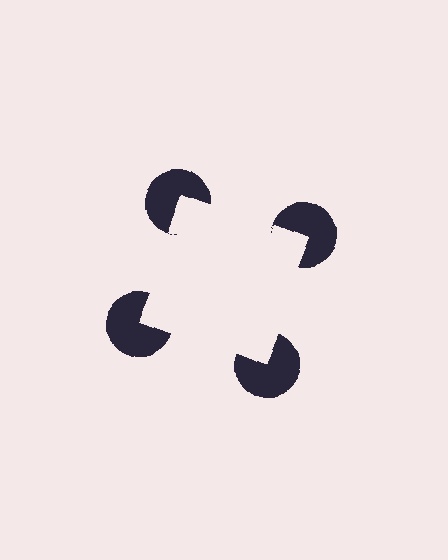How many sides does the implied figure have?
4 sides.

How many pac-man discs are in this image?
There are 4 — one at each vertex of the illusory square.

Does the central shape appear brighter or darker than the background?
It typically appears slightly brighter than the background, even though no actual brightness change is drawn.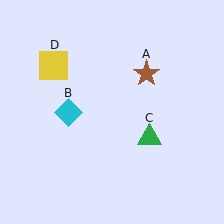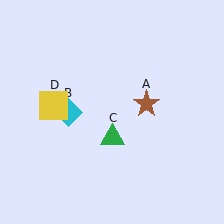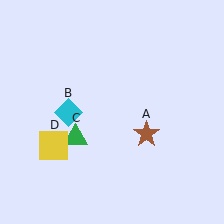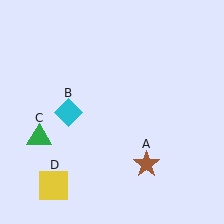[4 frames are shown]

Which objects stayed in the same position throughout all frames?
Cyan diamond (object B) remained stationary.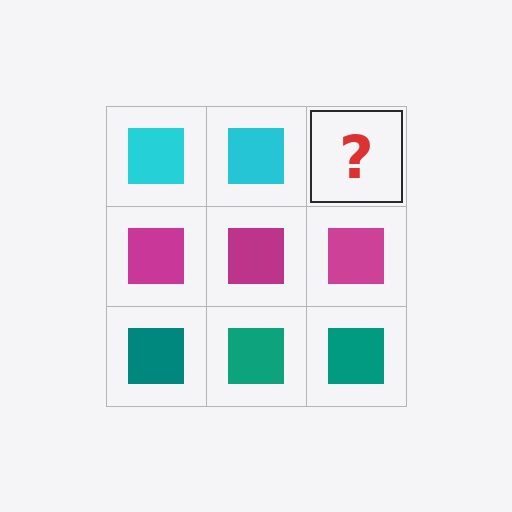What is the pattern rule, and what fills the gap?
The rule is that each row has a consistent color. The gap should be filled with a cyan square.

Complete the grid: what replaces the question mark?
The question mark should be replaced with a cyan square.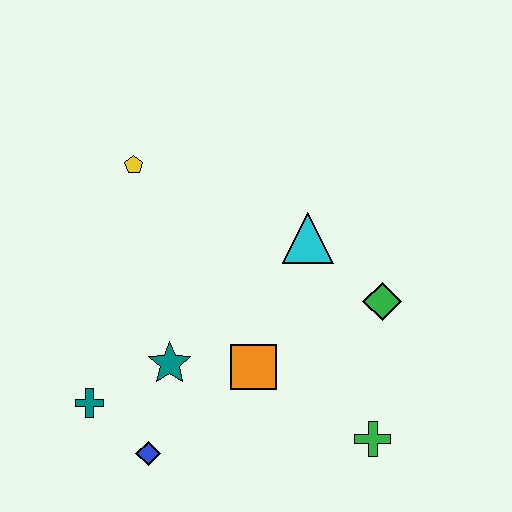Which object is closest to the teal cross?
The blue diamond is closest to the teal cross.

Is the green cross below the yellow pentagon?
Yes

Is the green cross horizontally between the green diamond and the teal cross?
Yes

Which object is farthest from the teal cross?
The green diamond is farthest from the teal cross.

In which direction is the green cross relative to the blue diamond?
The green cross is to the right of the blue diamond.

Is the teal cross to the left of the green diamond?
Yes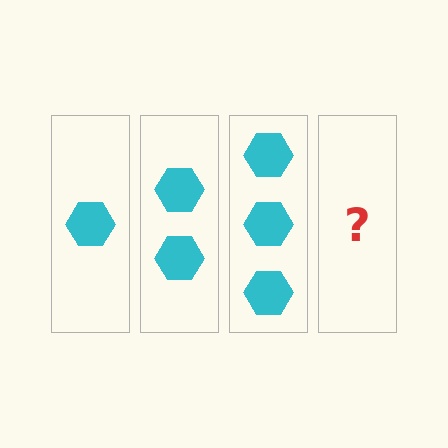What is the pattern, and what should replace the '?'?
The pattern is that each step adds one more hexagon. The '?' should be 4 hexagons.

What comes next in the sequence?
The next element should be 4 hexagons.